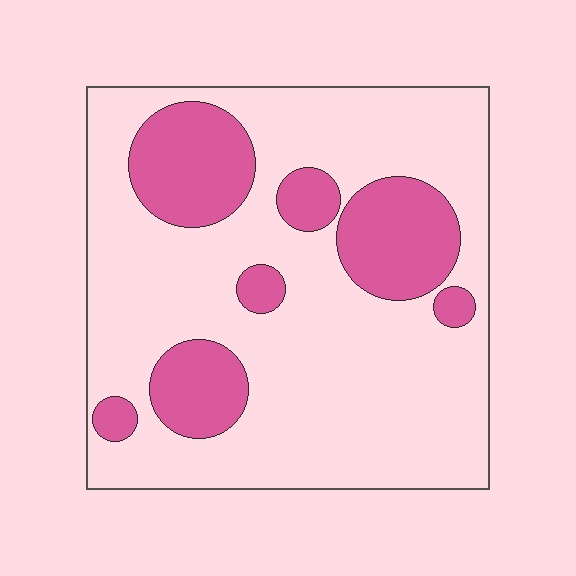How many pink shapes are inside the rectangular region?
7.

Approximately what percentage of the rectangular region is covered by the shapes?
Approximately 25%.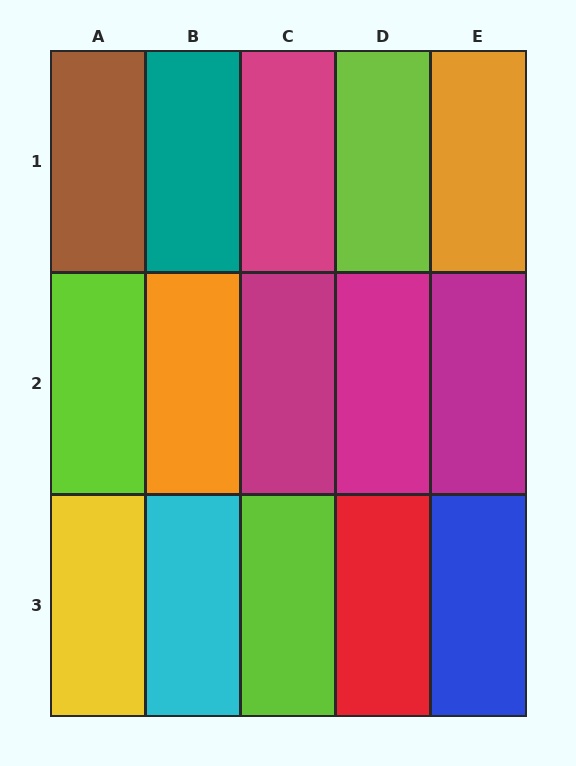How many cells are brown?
1 cell is brown.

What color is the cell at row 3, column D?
Red.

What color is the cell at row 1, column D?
Lime.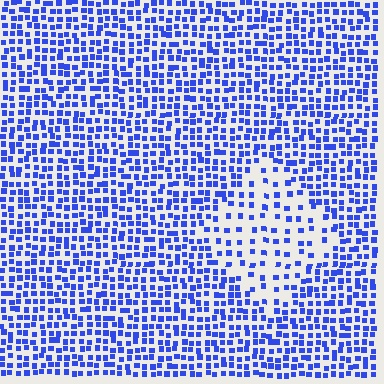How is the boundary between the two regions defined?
The boundary is defined by a change in element density (approximately 2.2x ratio). All elements are the same color, size, and shape.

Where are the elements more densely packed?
The elements are more densely packed outside the diamond boundary.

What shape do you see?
I see a diamond.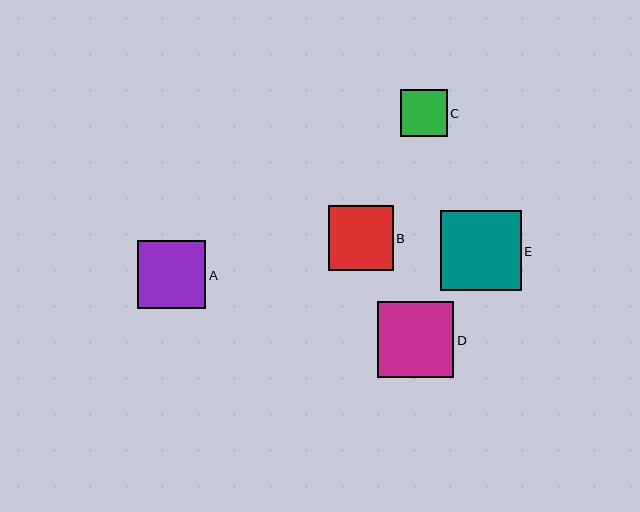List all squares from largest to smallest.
From largest to smallest: E, D, A, B, C.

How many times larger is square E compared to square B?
Square E is approximately 1.2 times the size of square B.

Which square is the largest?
Square E is the largest with a size of approximately 81 pixels.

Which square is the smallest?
Square C is the smallest with a size of approximately 47 pixels.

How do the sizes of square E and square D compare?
Square E and square D are approximately the same size.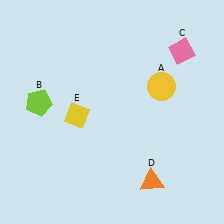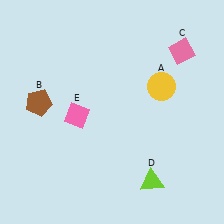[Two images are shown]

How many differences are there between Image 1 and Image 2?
There are 3 differences between the two images.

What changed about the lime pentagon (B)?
In Image 1, B is lime. In Image 2, it changed to brown.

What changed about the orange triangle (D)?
In Image 1, D is orange. In Image 2, it changed to lime.